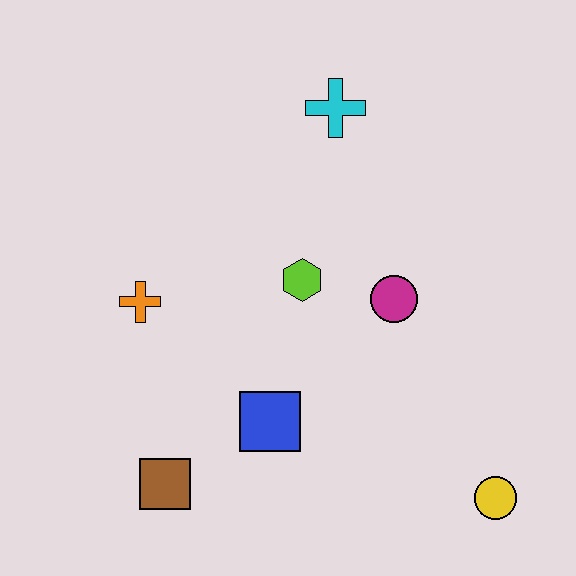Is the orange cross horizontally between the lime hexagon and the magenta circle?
No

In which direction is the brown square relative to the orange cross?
The brown square is below the orange cross.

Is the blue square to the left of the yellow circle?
Yes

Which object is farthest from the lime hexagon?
The yellow circle is farthest from the lime hexagon.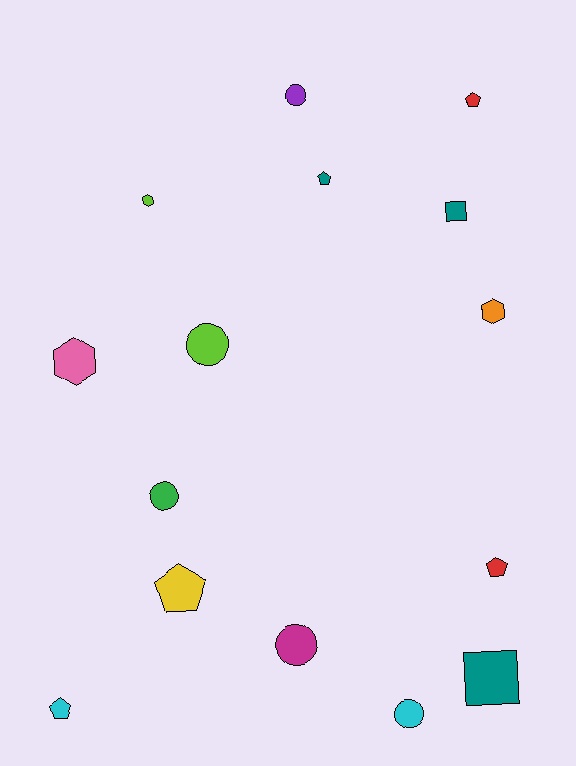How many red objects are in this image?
There are 2 red objects.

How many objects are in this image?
There are 15 objects.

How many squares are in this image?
There are 2 squares.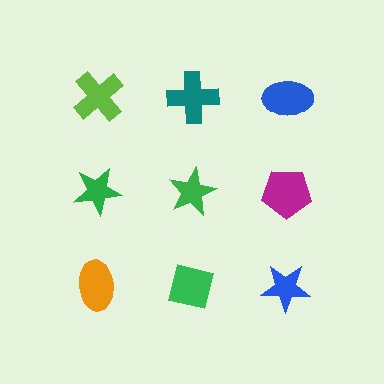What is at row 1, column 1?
A lime cross.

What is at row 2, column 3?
A magenta pentagon.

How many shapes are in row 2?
3 shapes.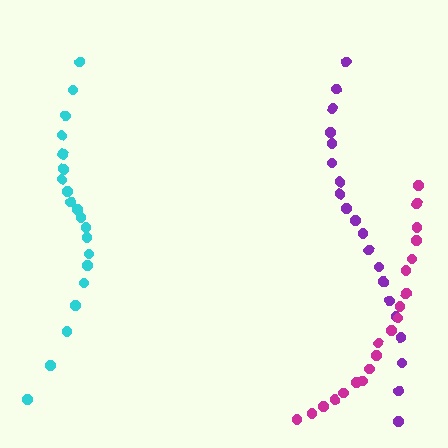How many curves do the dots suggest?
There are 3 distinct paths.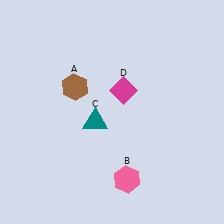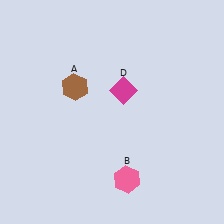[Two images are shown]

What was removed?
The teal triangle (C) was removed in Image 2.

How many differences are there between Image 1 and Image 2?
There is 1 difference between the two images.